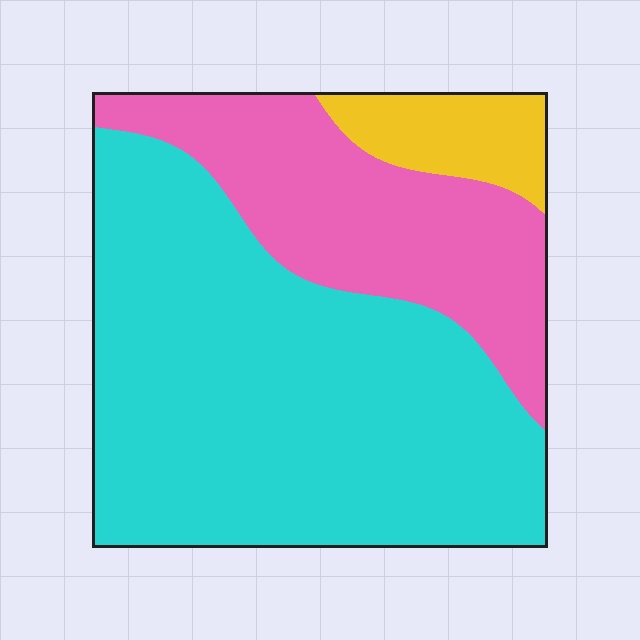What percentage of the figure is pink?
Pink covers around 30% of the figure.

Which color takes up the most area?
Cyan, at roughly 65%.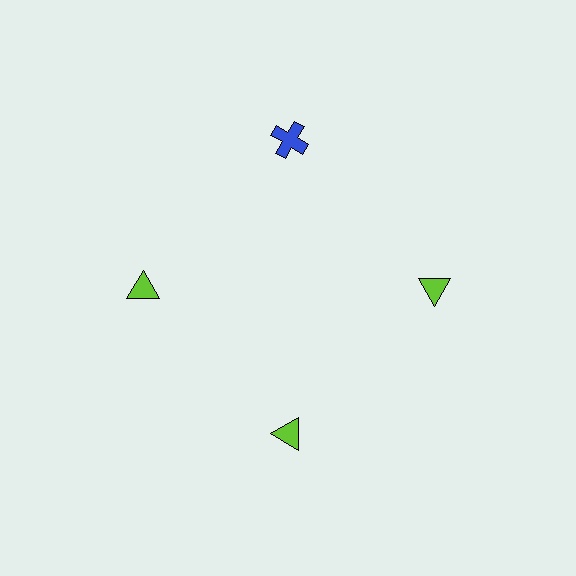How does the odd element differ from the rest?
It differs in both color (blue instead of lime) and shape (cross instead of triangle).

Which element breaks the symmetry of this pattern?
The blue cross at roughly the 12 o'clock position breaks the symmetry. All other shapes are lime triangles.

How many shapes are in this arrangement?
There are 4 shapes arranged in a ring pattern.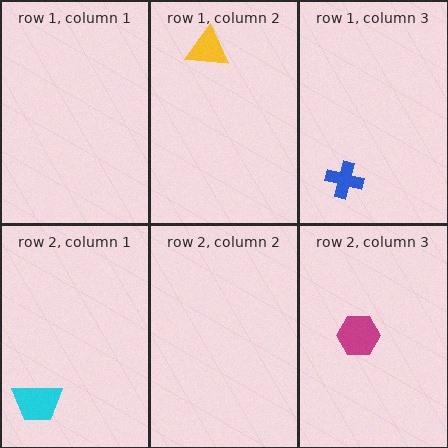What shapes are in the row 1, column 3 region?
The blue cross.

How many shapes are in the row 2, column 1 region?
1.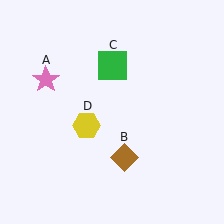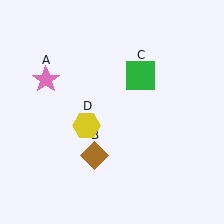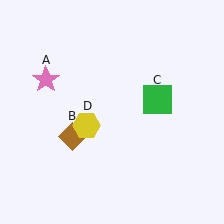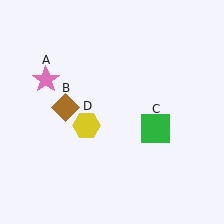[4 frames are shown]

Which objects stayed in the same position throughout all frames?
Pink star (object A) and yellow hexagon (object D) remained stationary.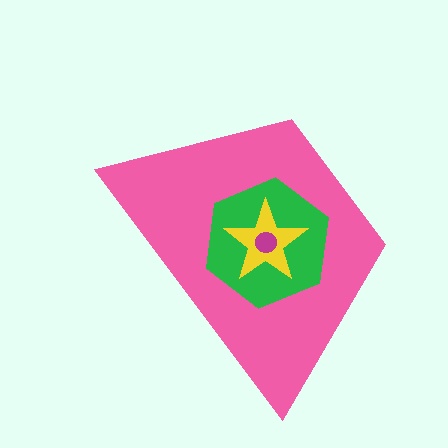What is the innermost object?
The magenta circle.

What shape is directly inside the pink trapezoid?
The green hexagon.